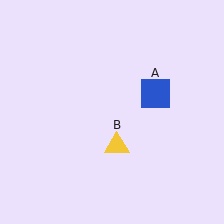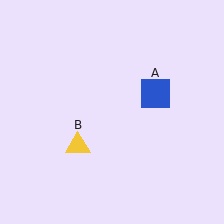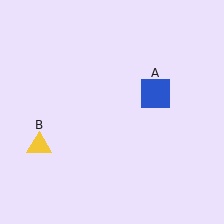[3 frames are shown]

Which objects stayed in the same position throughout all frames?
Blue square (object A) remained stationary.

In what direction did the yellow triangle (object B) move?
The yellow triangle (object B) moved left.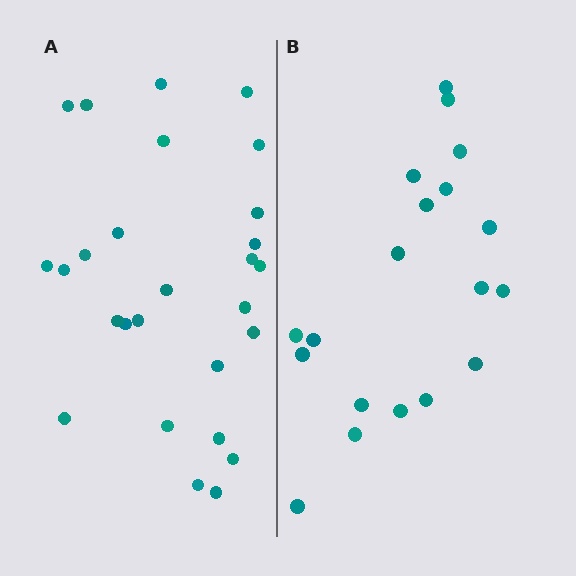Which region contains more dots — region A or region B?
Region A (the left region) has more dots.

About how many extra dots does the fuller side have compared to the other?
Region A has roughly 8 or so more dots than region B.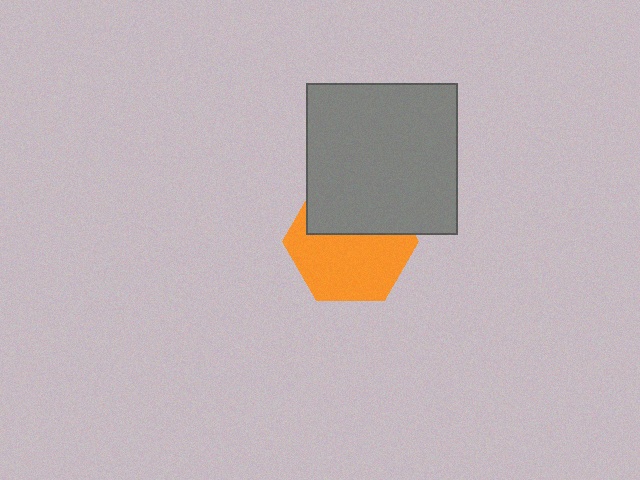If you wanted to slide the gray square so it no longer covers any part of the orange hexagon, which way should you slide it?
Slide it up — that is the most direct way to separate the two shapes.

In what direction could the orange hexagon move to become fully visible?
The orange hexagon could move down. That would shift it out from behind the gray square entirely.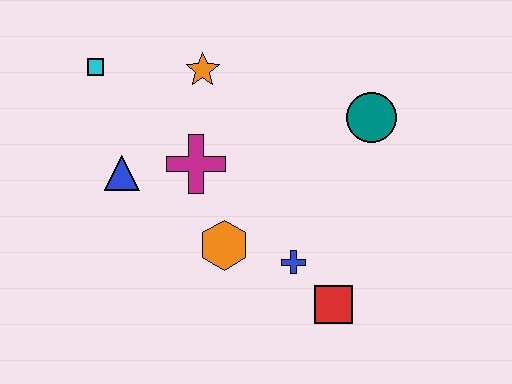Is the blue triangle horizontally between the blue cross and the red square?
No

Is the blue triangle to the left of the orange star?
Yes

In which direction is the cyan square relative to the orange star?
The cyan square is to the left of the orange star.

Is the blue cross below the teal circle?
Yes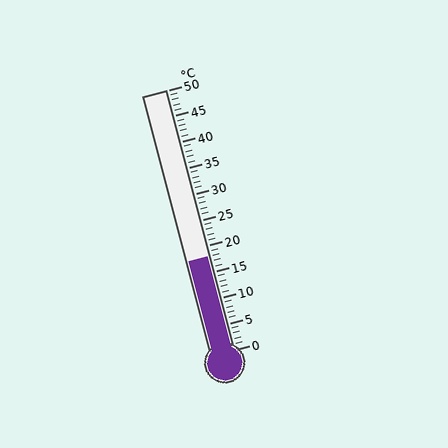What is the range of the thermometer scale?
The thermometer scale ranges from 0°C to 50°C.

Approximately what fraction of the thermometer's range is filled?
The thermometer is filled to approximately 35% of its range.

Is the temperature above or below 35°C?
The temperature is below 35°C.